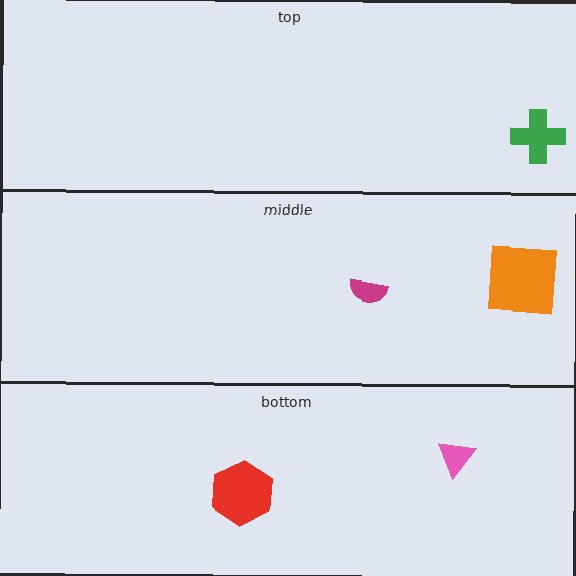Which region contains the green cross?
The top region.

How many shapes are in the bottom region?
2.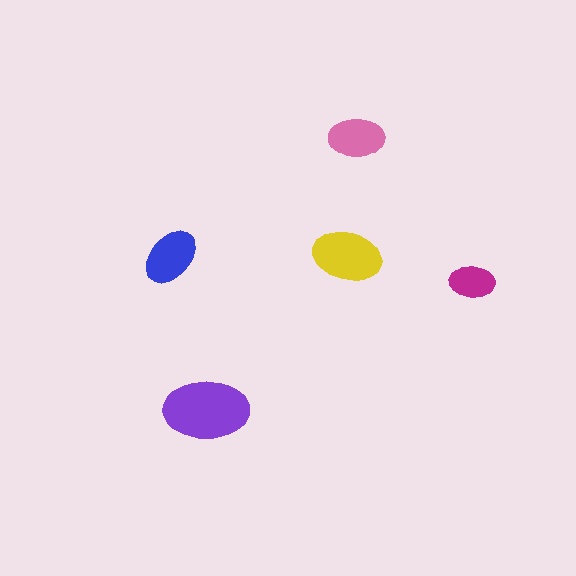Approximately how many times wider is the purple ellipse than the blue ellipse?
About 1.5 times wider.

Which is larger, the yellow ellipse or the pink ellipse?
The yellow one.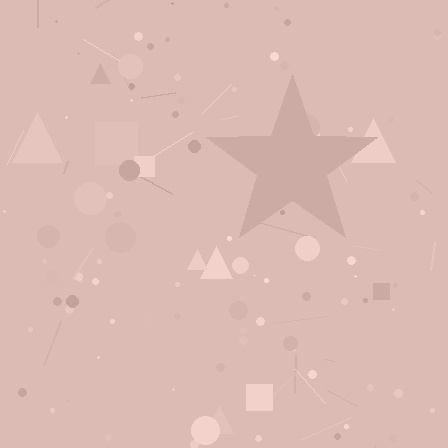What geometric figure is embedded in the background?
A star is embedded in the background.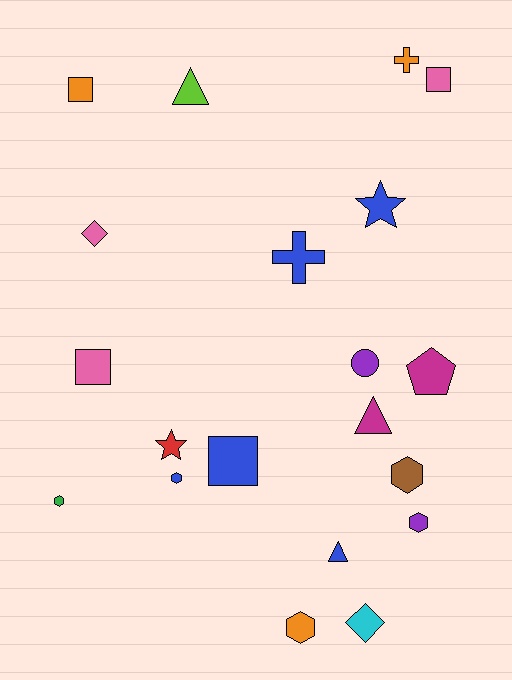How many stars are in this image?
There are 2 stars.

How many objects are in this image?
There are 20 objects.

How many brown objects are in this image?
There is 1 brown object.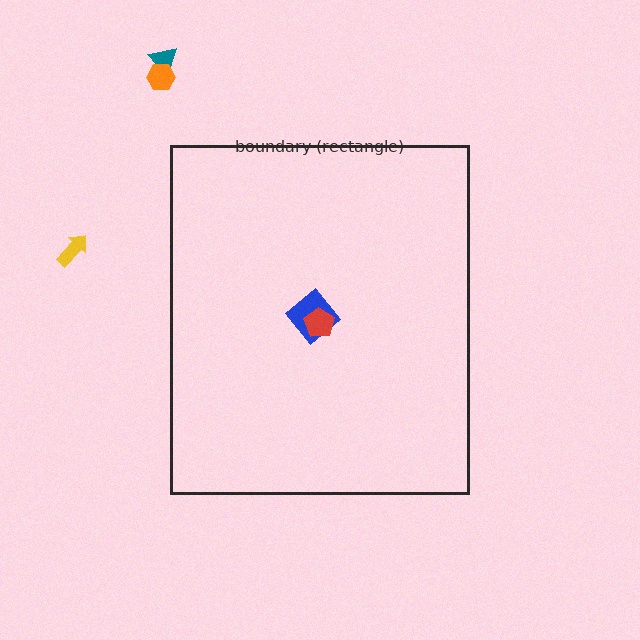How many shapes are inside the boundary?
2 inside, 3 outside.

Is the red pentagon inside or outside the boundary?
Inside.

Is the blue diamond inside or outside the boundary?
Inside.